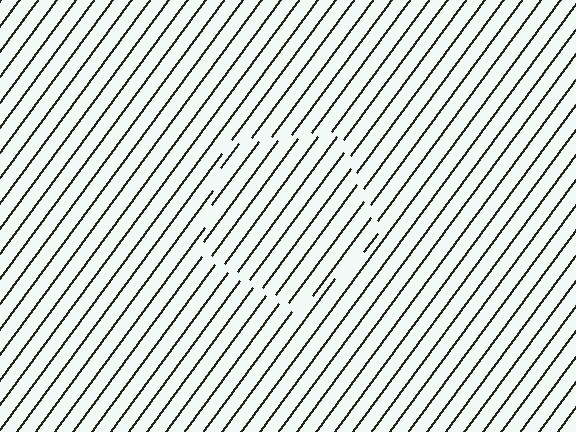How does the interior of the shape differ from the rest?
The interior of the shape contains the same grating, shifted by half a period — the contour is defined by the phase discontinuity where line-ends from the inner and outer gratings abut.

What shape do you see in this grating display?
An illusory pentagon. The interior of the shape contains the same grating, shifted by half a period — the contour is defined by the phase discontinuity where line-ends from the inner and outer gratings abut.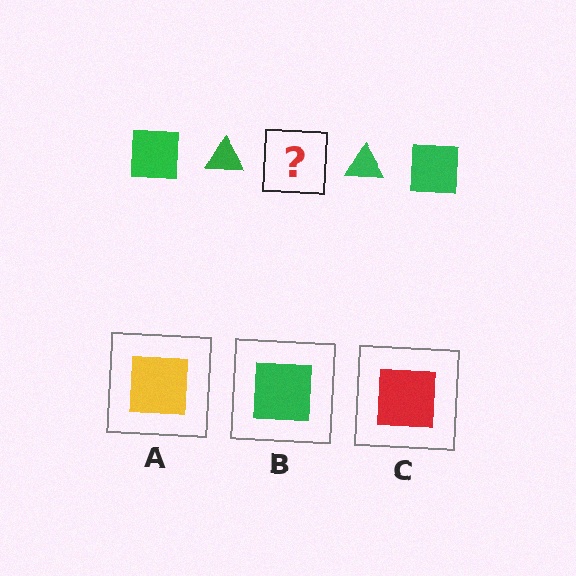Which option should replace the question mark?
Option B.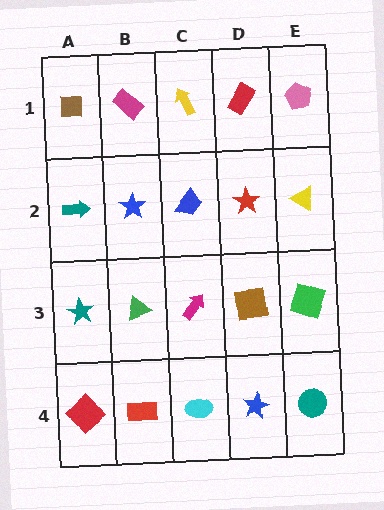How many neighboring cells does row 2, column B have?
4.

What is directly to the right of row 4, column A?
A red rectangle.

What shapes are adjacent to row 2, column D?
A red rectangle (row 1, column D), a brown square (row 3, column D), a blue trapezoid (row 2, column C), a yellow triangle (row 2, column E).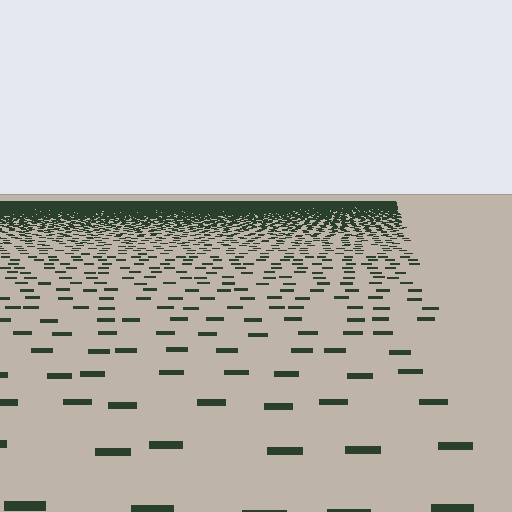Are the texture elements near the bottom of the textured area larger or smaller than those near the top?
Larger. Near the bottom, elements are closer to the viewer and appear at a bigger on-screen size.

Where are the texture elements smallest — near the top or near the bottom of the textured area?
Near the top.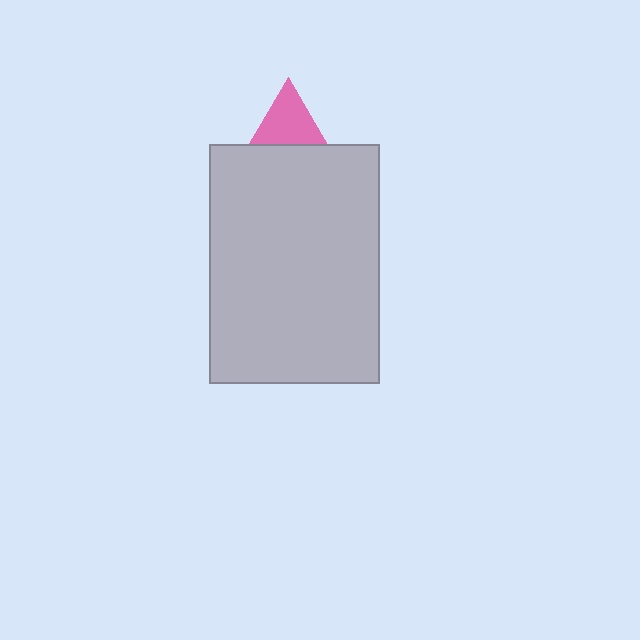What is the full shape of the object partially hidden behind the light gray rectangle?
The partially hidden object is a pink triangle.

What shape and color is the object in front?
The object in front is a light gray rectangle.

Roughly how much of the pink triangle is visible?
A small part of it is visible (roughly 38%).